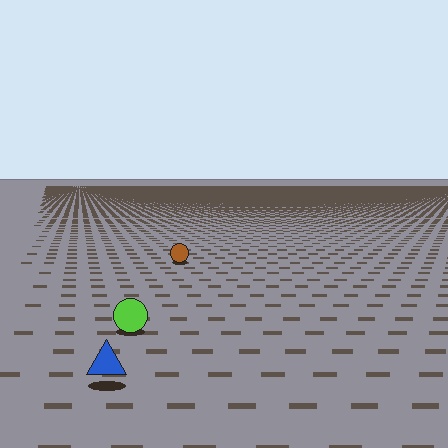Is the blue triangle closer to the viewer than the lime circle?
Yes. The blue triangle is closer — you can tell from the texture gradient: the ground texture is coarser near it.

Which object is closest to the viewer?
The blue triangle is closest. The texture marks near it are larger and more spread out.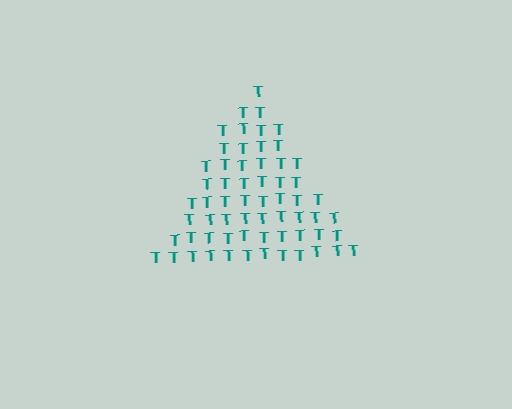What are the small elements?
The small elements are letter T's.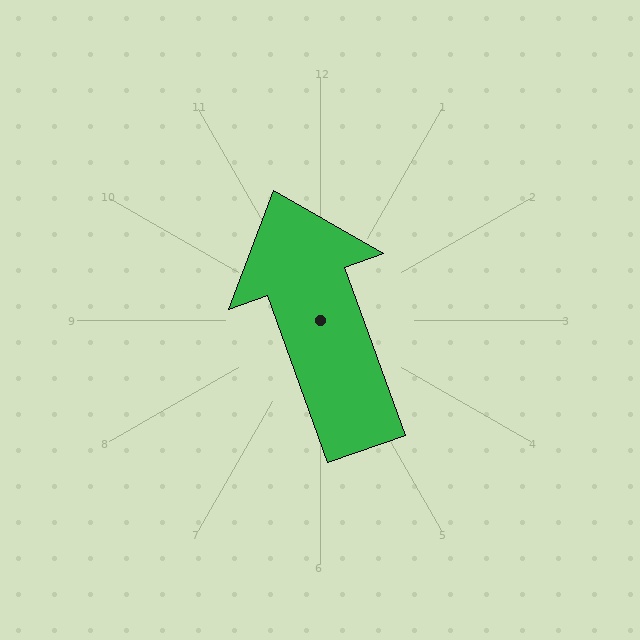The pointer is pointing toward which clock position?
Roughly 11 o'clock.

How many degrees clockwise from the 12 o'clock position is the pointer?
Approximately 340 degrees.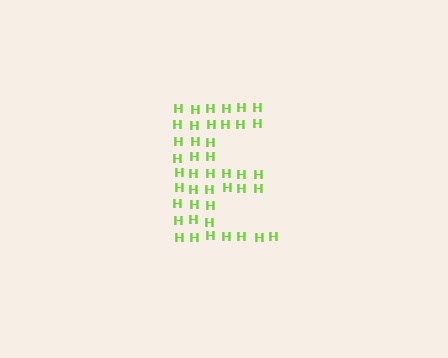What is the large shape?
The large shape is the letter E.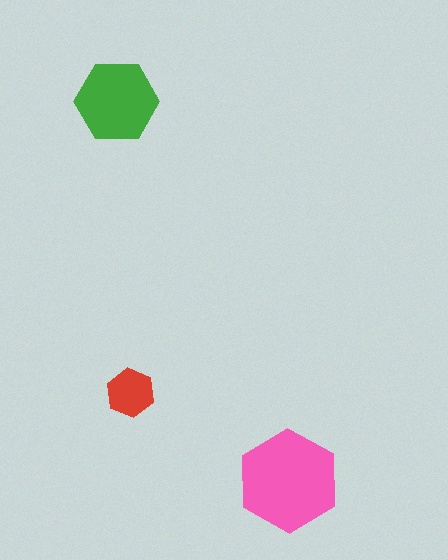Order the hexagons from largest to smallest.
the pink one, the green one, the red one.